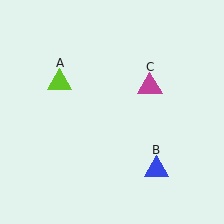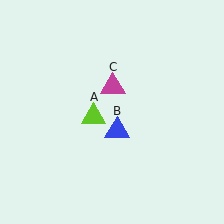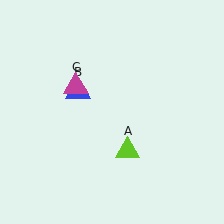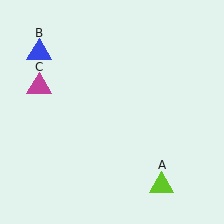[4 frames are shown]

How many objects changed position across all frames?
3 objects changed position: lime triangle (object A), blue triangle (object B), magenta triangle (object C).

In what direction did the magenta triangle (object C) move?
The magenta triangle (object C) moved left.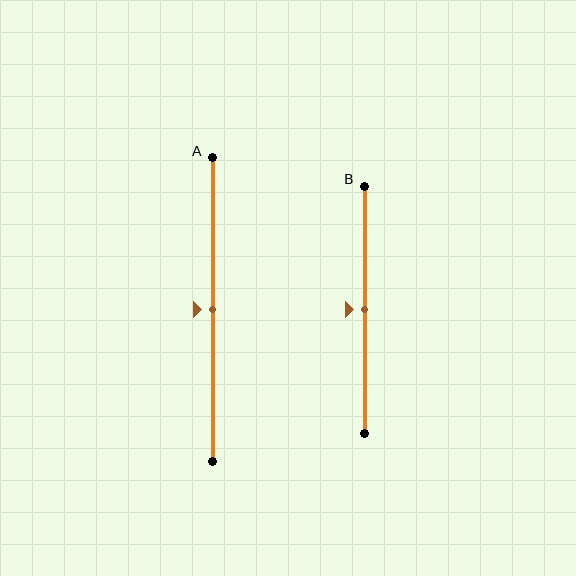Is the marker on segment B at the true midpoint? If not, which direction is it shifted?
Yes, the marker on segment B is at the true midpoint.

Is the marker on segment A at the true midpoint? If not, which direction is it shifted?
Yes, the marker on segment A is at the true midpoint.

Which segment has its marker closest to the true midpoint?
Segment A has its marker closest to the true midpoint.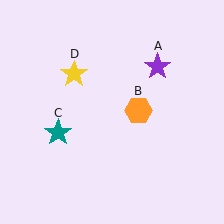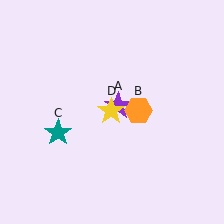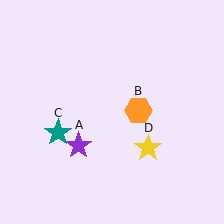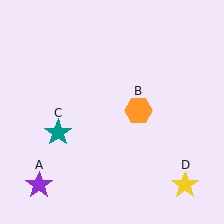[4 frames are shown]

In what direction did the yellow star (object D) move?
The yellow star (object D) moved down and to the right.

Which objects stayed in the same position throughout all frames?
Orange hexagon (object B) and teal star (object C) remained stationary.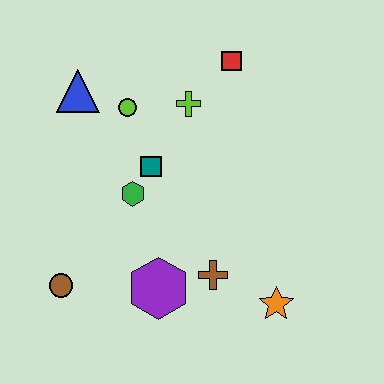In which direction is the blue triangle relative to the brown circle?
The blue triangle is above the brown circle.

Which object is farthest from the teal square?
The orange star is farthest from the teal square.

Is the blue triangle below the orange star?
No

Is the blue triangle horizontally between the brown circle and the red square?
Yes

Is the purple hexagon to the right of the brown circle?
Yes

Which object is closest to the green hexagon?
The teal square is closest to the green hexagon.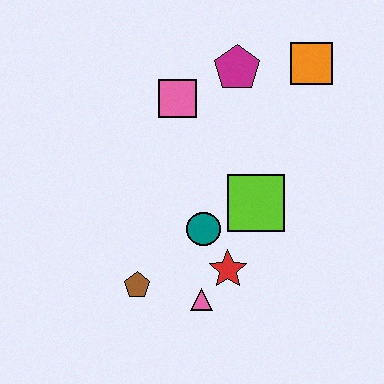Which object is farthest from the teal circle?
The orange square is farthest from the teal circle.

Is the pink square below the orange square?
Yes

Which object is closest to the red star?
The pink triangle is closest to the red star.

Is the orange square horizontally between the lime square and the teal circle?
No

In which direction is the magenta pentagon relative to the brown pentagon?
The magenta pentagon is above the brown pentagon.